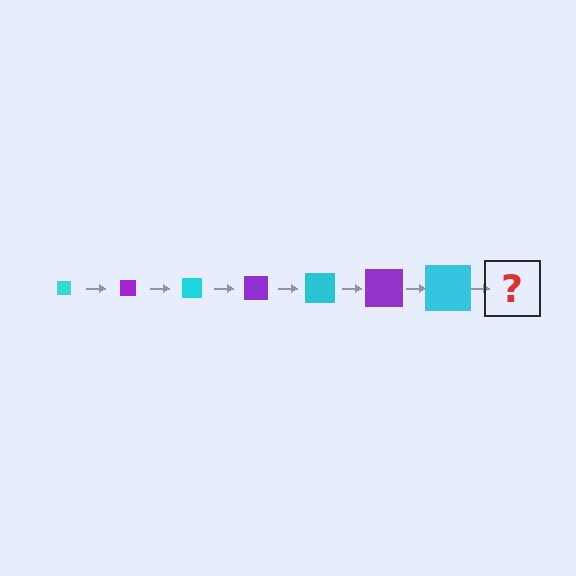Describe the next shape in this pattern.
It should be a purple square, larger than the previous one.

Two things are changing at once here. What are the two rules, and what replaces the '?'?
The two rules are that the square grows larger each step and the color cycles through cyan and purple. The '?' should be a purple square, larger than the previous one.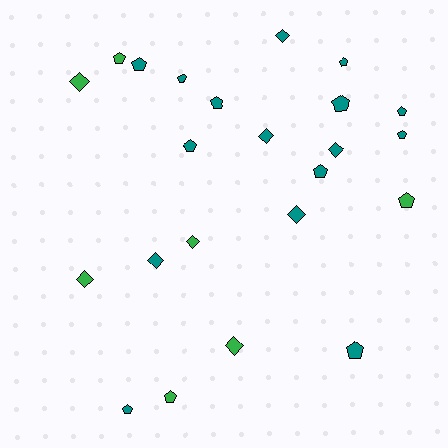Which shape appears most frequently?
Pentagon, with 14 objects.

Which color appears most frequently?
Teal, with 16 objects.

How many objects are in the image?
There are 23 objects.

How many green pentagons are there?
There are 3 green pentagons.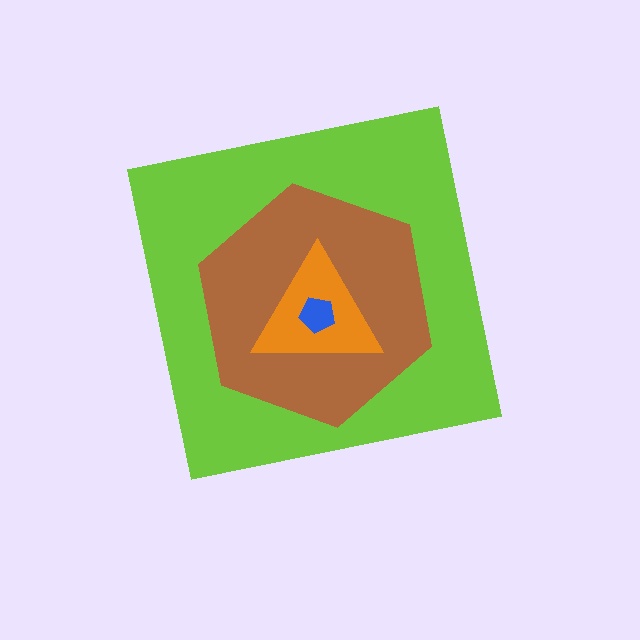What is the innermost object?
The blue pentagon.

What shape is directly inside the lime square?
The brown hexagon.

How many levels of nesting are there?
4.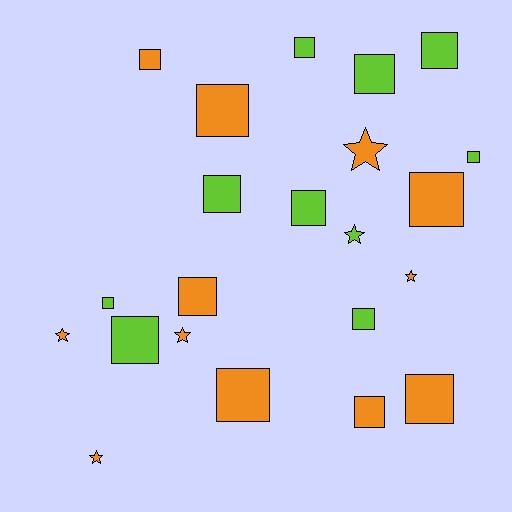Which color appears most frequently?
Orange, with 12 objects.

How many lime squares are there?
There are 9 lime squares.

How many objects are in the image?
There are 22 objects.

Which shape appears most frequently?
Square, with 16 objects.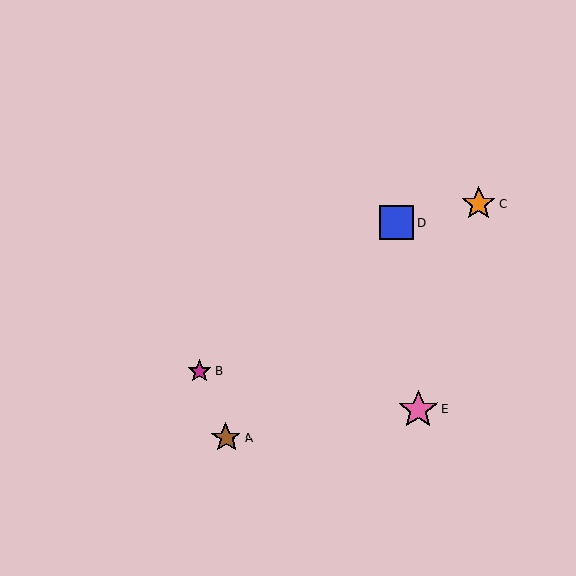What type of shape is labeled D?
Shape D is a blue square.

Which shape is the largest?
The pink star (labeled E) is the largest.